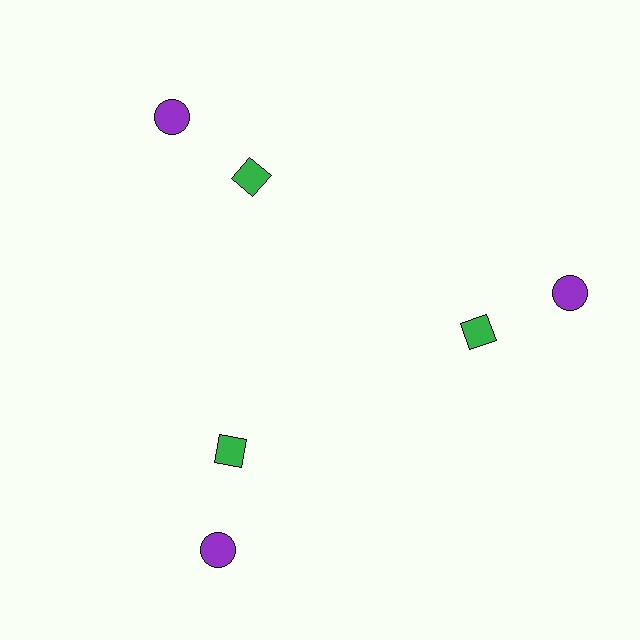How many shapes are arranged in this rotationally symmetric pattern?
There are 6 shapes, arranged in 3 groups of 2.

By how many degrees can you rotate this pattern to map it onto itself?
The pattern maps onto itself every 120 degrees of rotation.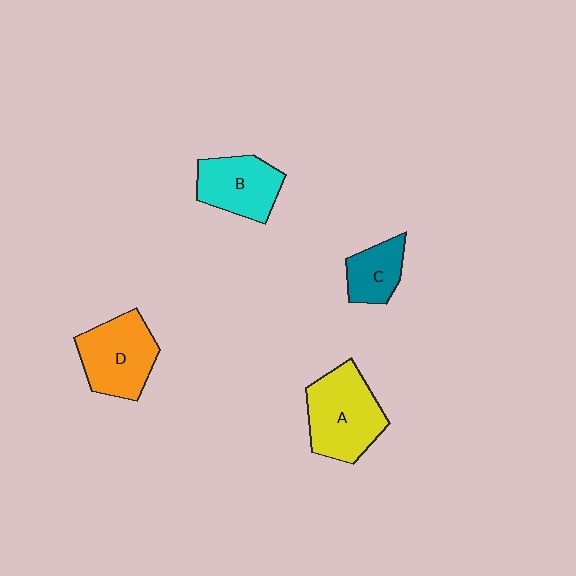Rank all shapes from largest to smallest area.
From largest to smallest: A (yellow), D (orange), B (cyan), C (teal).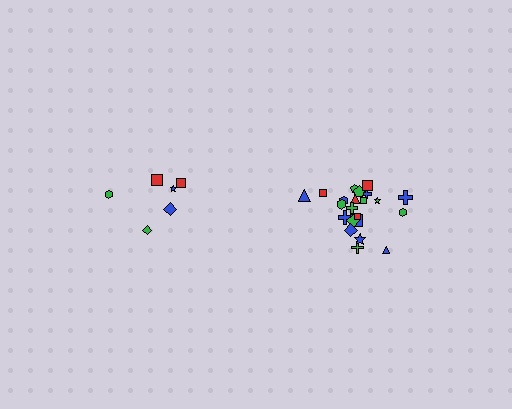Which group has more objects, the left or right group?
The right group.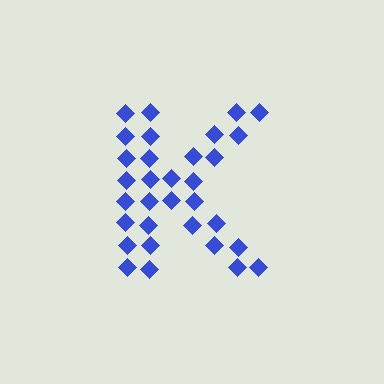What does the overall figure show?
The overall figure shows the letter K.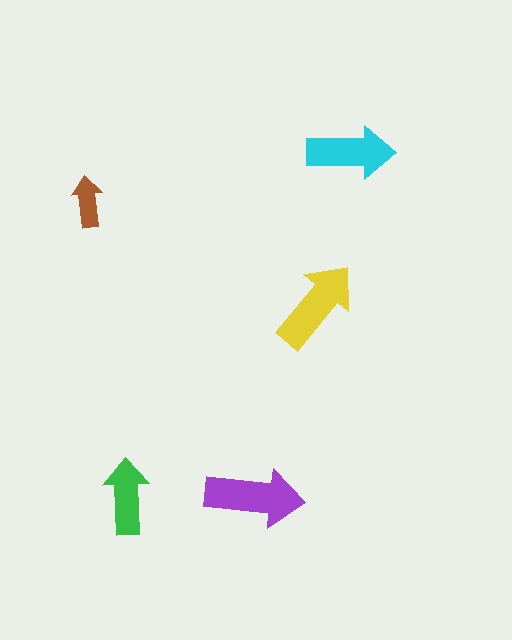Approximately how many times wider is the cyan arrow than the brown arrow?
About 1.5 times wider.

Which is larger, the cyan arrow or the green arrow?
The cyan one.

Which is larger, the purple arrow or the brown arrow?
The purple one.